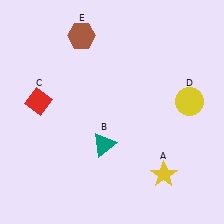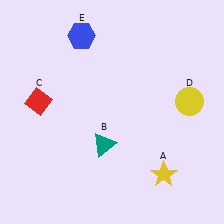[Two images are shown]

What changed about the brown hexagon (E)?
In Image 1, E is brown. In Image 2, it changed to blue.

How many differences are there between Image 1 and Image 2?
There is 1 difference between the two images.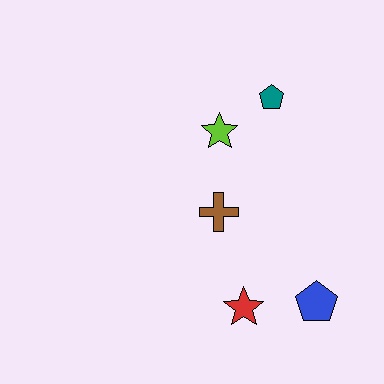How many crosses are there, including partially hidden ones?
There is 1 cross.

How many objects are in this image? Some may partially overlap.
There are 5 objects.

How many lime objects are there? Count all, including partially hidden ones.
There is 1 lime object.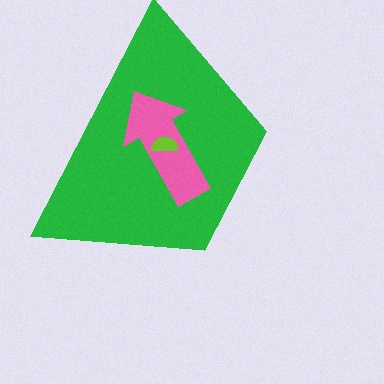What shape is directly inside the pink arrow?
The lime semicircle.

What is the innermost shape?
The lime semicircle.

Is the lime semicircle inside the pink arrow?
Yes.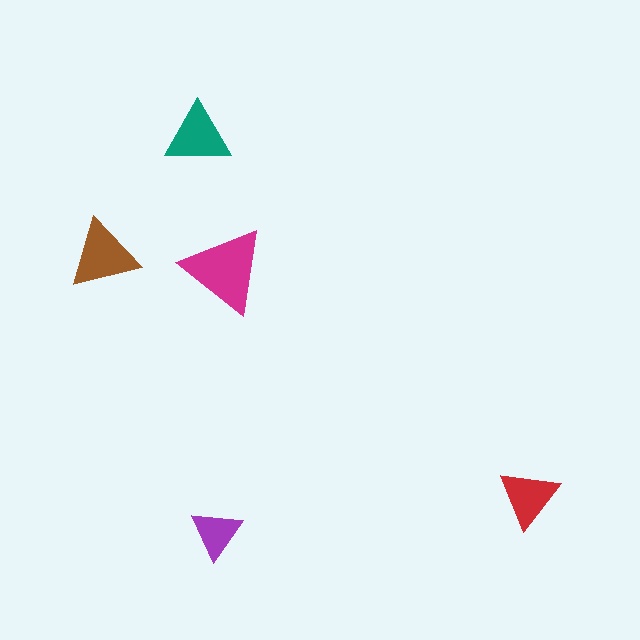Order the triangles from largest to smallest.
the magenta one, the brown one, the teal one, the red one, the purple one.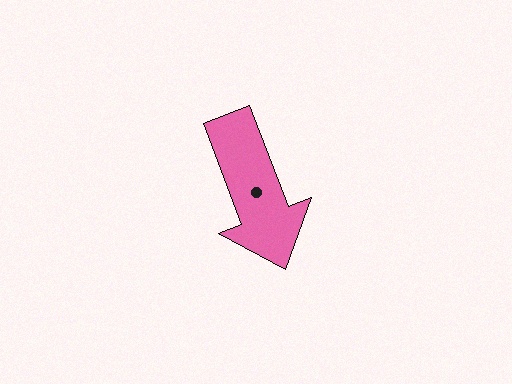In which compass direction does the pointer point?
South.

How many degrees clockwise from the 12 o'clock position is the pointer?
Approximately 159 degrees.